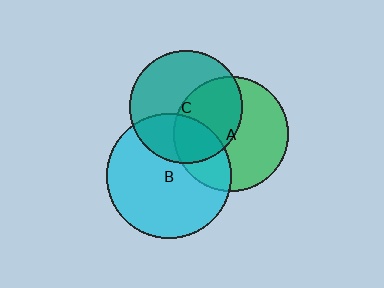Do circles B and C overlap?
Yes.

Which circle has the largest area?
Circle B (cyan).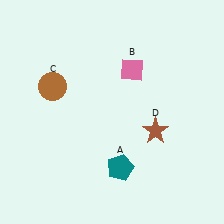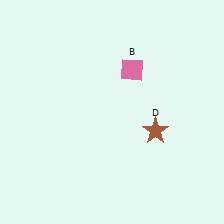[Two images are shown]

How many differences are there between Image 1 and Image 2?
There are 2 differences between the two images.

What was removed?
The teal pentagon (A), the brown circle (C) were removed in Image 2.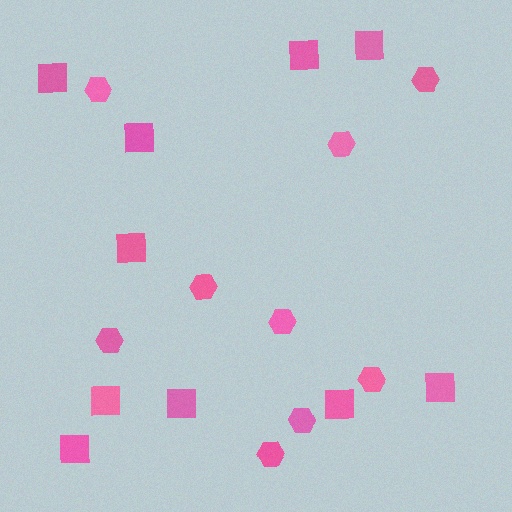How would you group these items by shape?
There are 2 groups: one group of squares (10) and one group of hexagons (9).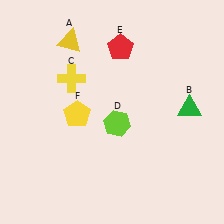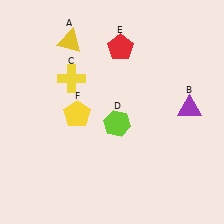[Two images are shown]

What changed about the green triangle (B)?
In Image 1, B is green. In Image 2, it changed to purple.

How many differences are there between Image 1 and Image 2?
There is 1 difference between the two images.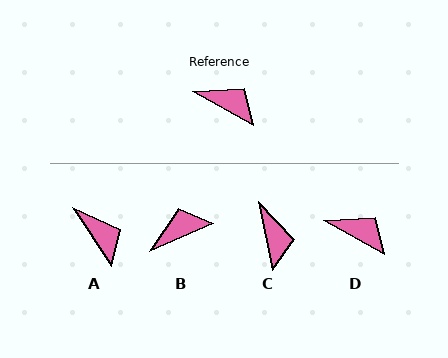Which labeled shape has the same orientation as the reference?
D.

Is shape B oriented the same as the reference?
No, it is off by about 53 degrees.